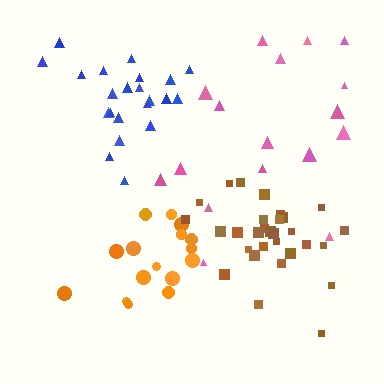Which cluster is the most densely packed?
Brown.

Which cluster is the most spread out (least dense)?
Pink.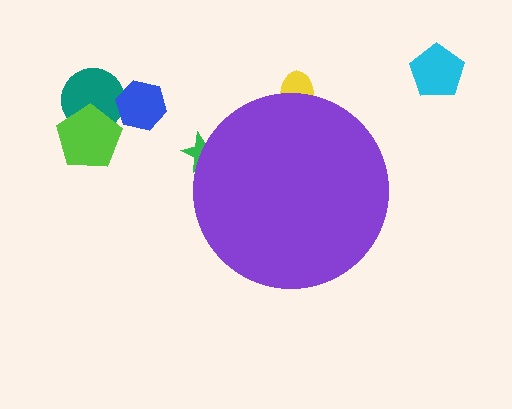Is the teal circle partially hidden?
No, the teal circle is fully visible.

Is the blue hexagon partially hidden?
No, the blue hexagon is fully visible.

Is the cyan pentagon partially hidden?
No, the cyan pentagon is fully visible.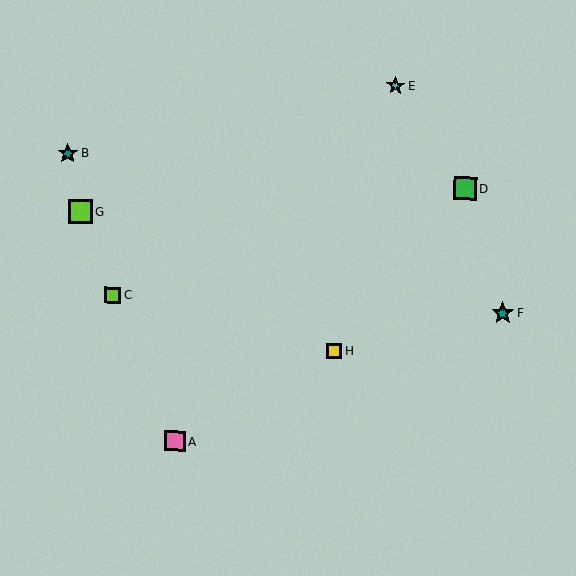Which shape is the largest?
The lime square (labeled G) is the largest.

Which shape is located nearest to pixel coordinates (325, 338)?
The yellow square (labeled H) at (334, 351) is nearest to that location.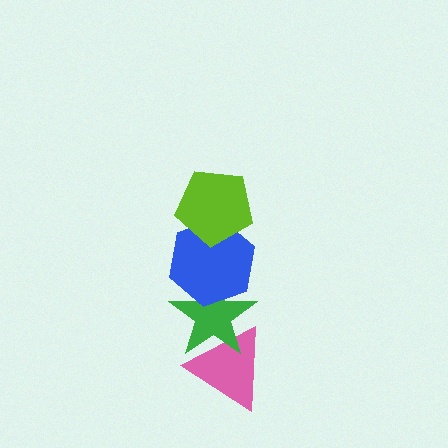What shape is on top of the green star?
The blue hexagon is on top of the green star.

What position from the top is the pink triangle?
The pink triangle is 4th from the top.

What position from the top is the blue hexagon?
The blue hexagon is 2nd from the top.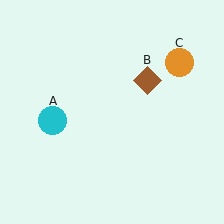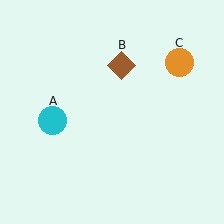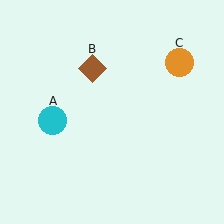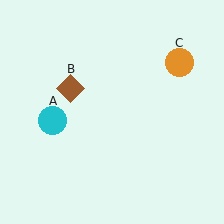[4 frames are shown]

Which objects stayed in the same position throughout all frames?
Cyan circle (object A) and orange circle (object C) remained stationary.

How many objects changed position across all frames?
1 object changed position: brown diamond (object B).